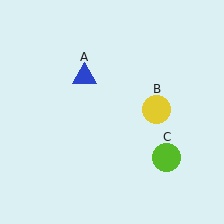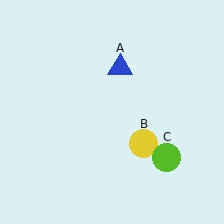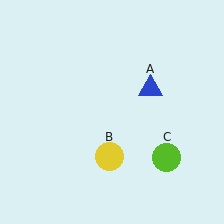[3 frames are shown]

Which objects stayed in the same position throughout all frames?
Lime circle (object C) remained stationary.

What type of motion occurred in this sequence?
The blue triangle (object A), yellow circle (object B) rotated clockwise around the center of the scene.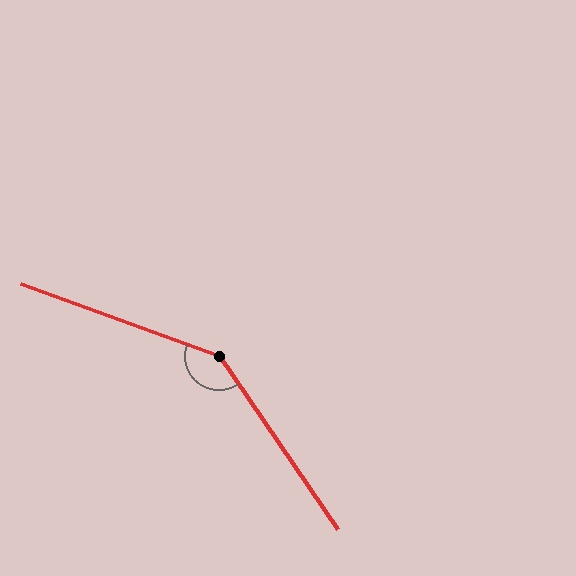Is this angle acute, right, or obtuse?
It is obtuse.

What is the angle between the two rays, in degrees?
Approximately 145 degrees.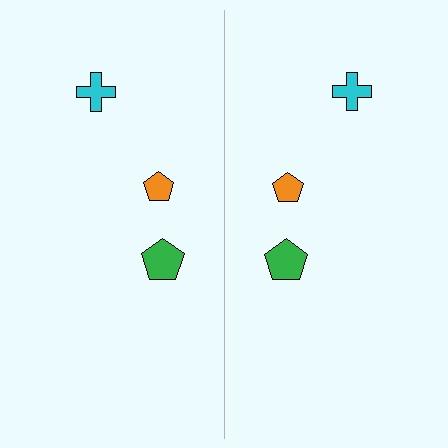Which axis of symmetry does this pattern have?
The pattern has a vertical axis of symmetry running through the center of the image.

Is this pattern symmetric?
Yes, this pattern has bilateral (reflection) symmetry.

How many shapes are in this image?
There are 6 shapes in this image.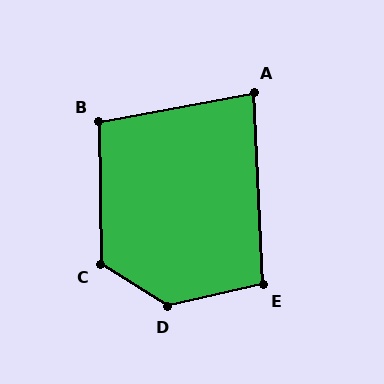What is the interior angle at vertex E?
Approximately 100 degrees (obtuse).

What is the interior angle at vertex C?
Approximately 123 degrees (obtuse).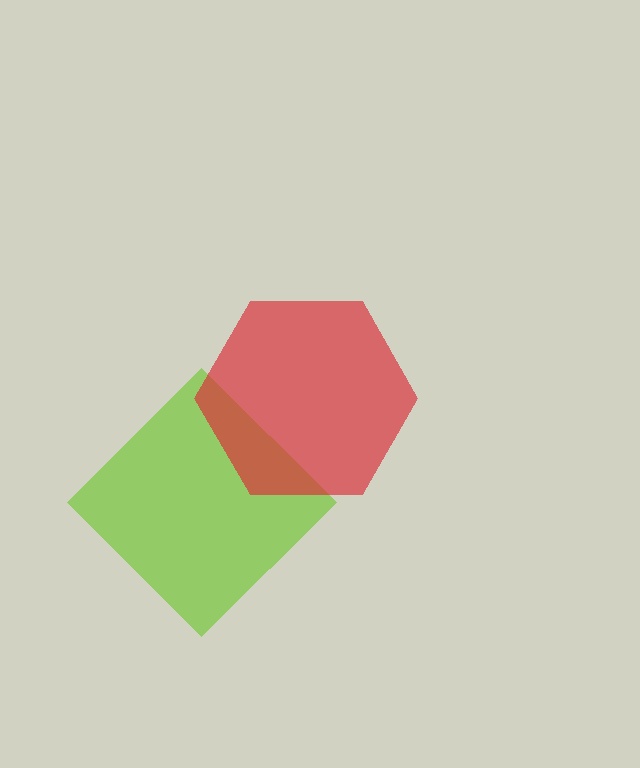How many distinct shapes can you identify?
There are 2 distinct shapes: a lime diamond, a red hexagon.